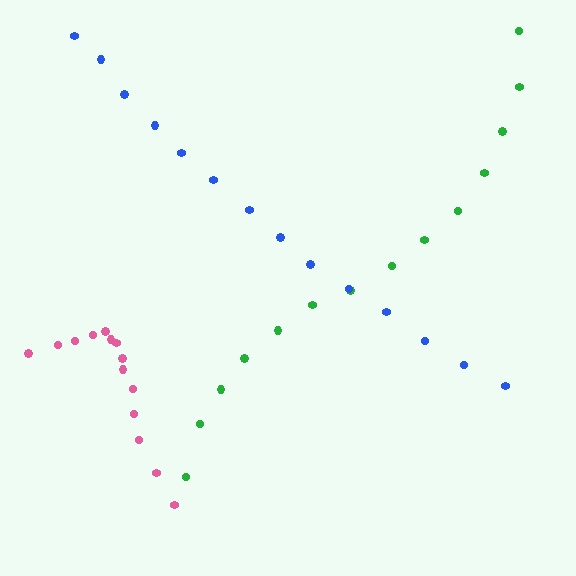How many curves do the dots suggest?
There are 3 distinct paths.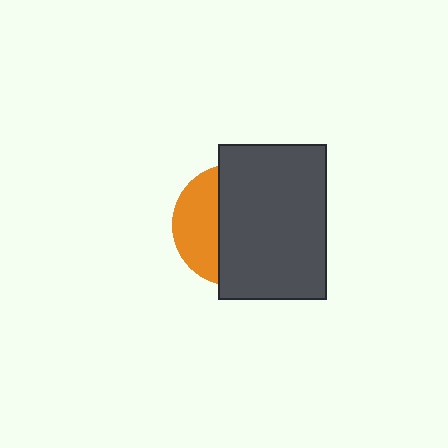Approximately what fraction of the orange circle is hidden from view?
Roughly 66% of the orange circle is hidden behind the dark gray rectangle.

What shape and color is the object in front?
The object in front is a dark gray rectangle.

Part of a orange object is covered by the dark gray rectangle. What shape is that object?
It is a circle.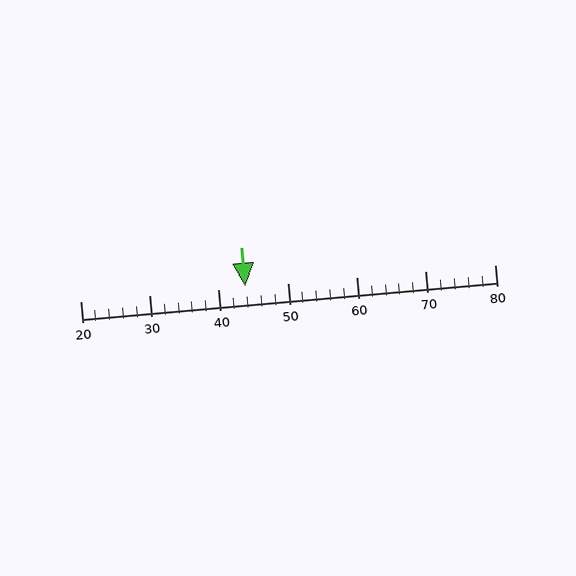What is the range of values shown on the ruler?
The ruler shows values from 20 to 80.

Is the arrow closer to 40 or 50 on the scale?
The arrow is closer to 40.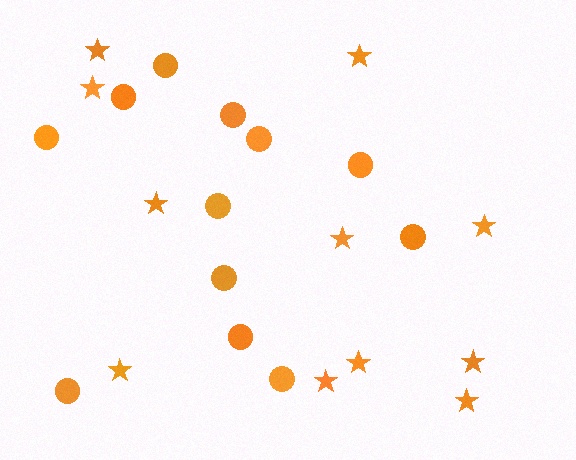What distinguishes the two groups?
There are 2 groups: one group of circles (12) and one group of stars (11).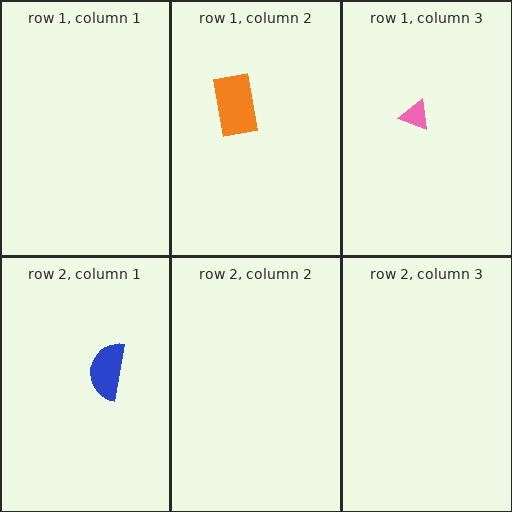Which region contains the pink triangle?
The row 1, column 3 region.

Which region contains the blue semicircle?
The row 2, column 1 region.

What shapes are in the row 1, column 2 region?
The orange rectangle.